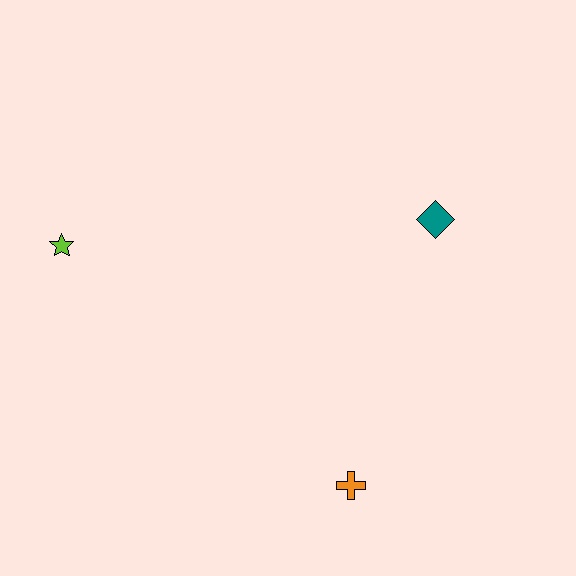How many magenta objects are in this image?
There are no magenta objects.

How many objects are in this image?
There are 3 objects.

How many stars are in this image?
There is 1 star.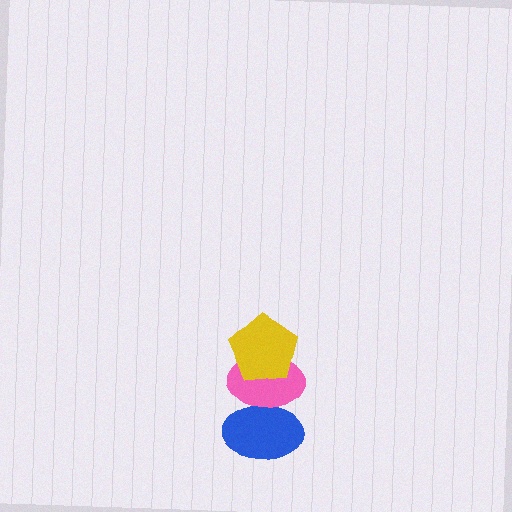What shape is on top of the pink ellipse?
The yellow pentagon is on top of the pink ellipse.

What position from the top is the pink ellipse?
The pink ellipse is 2nd from the top.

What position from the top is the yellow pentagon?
The yellow pentagon is 1st from the top.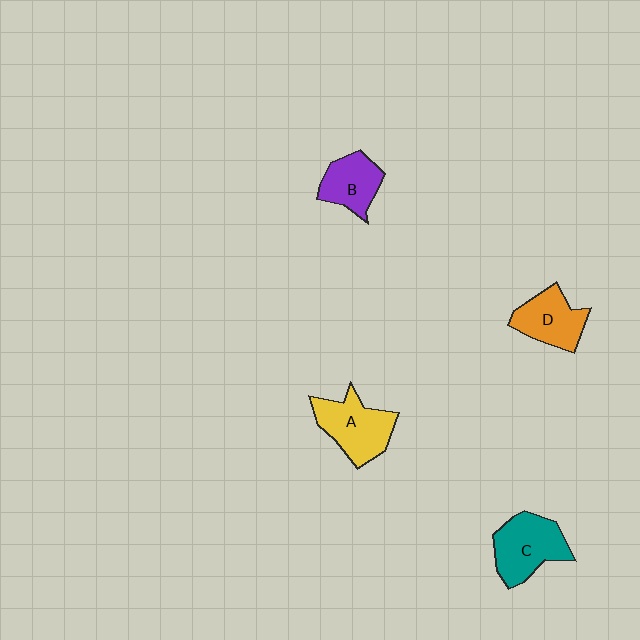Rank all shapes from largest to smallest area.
From largest to smallest: C (teal), A (yellow), D (orange), B (purple).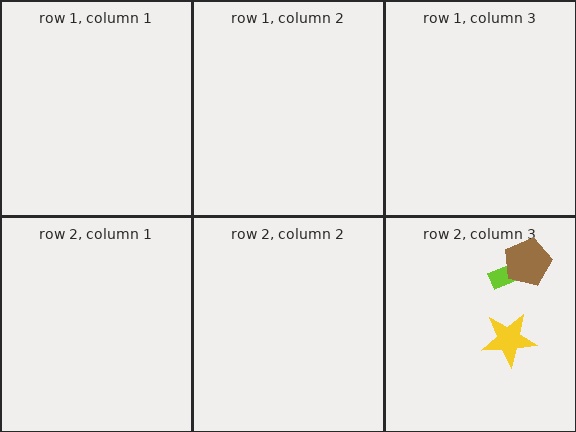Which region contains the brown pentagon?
The row 2, column 3 region.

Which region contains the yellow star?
The row 2, column 3 region.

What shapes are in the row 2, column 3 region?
The yellow star, the lime arrow, the brown pentagon.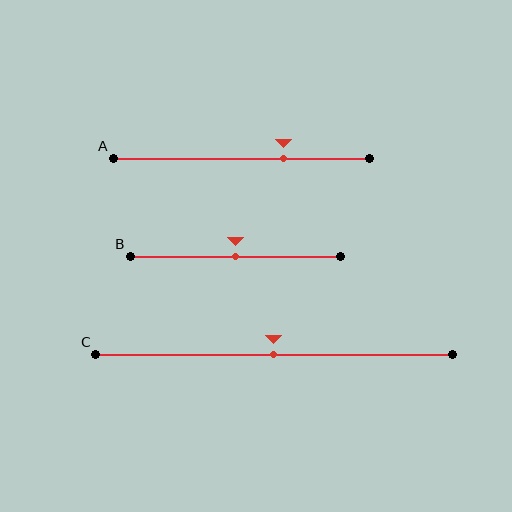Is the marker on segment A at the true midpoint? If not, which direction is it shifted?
No, the marker on segment A is shifted to the right by about 17% of the segment length.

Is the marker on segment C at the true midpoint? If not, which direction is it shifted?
Yes, the marker on segment C is at the true midpoint.